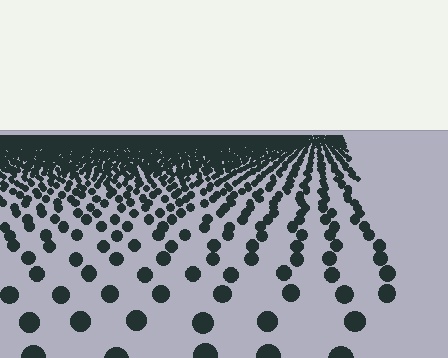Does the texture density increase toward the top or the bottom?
Density increases toward the top.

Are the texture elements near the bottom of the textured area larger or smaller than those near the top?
Larger. Near the bottom, elements are closer to the viewer and appear at a bigger on-screen size.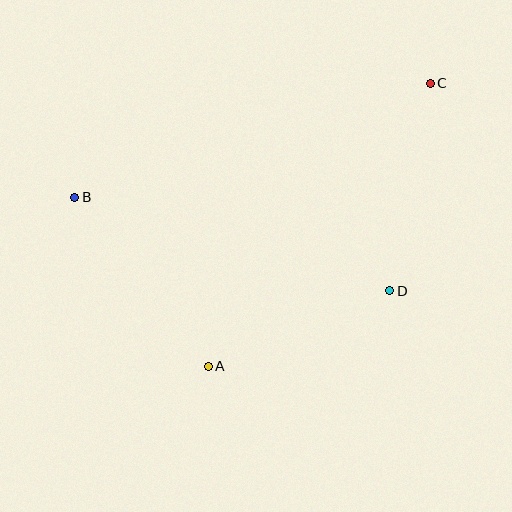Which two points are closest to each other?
Points A and D are closest to each other.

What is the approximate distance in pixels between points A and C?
The distance between A and C is approximately 360 pixels.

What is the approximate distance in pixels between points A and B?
The distance between A and B is approximately 215 pixels.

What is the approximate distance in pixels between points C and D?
The distance between C and D is approximately 211 pixels.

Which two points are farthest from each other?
Points B and C are farthest from each other.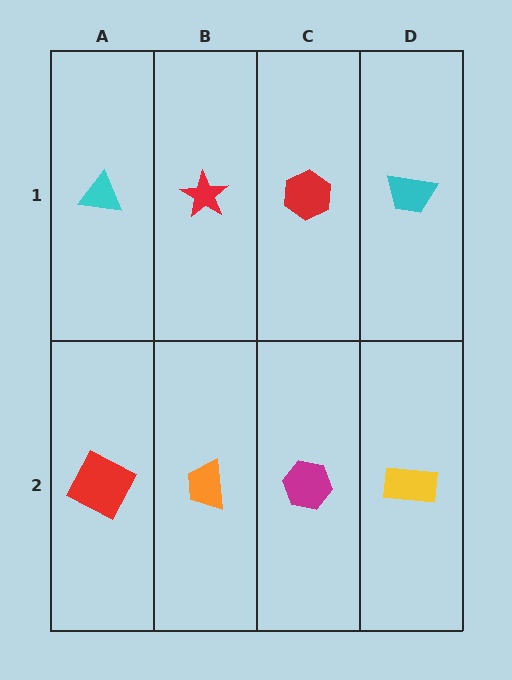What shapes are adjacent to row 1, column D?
A yellow rectangle (row 2, column D), a red hexagon (row 1, column C).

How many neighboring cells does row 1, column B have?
3.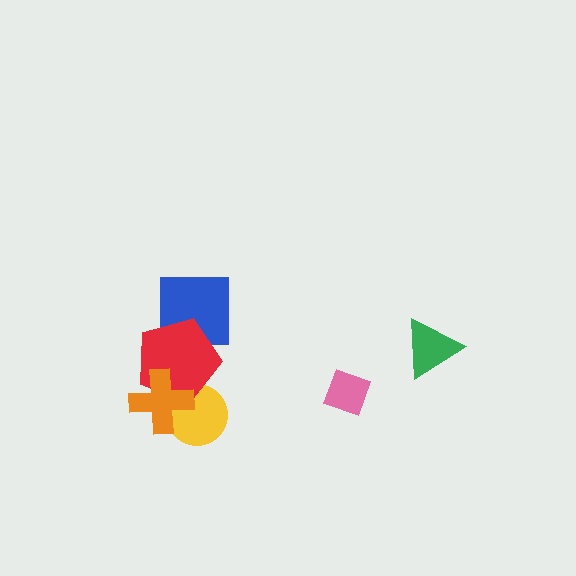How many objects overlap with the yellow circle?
2 objects overlap with the yellow circle.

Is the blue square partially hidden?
Yes, it is partially covered by another shape.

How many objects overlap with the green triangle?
0 objects overlap with the green triangle.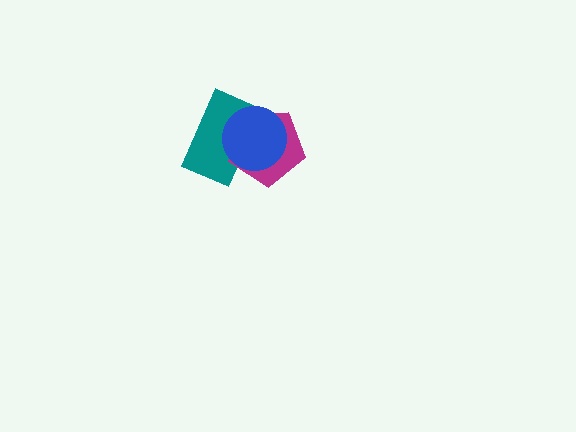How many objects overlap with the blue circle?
2 objects overlap with the blue circle.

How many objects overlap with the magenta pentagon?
2 objects overlap with the magenta pentagon.